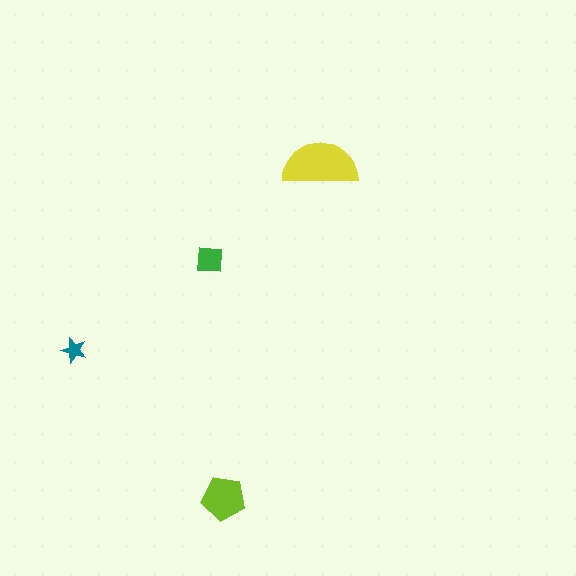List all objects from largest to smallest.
The yellow semicircle, the lime pentagon, the green square, the teal star.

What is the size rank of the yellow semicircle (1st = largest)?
1st.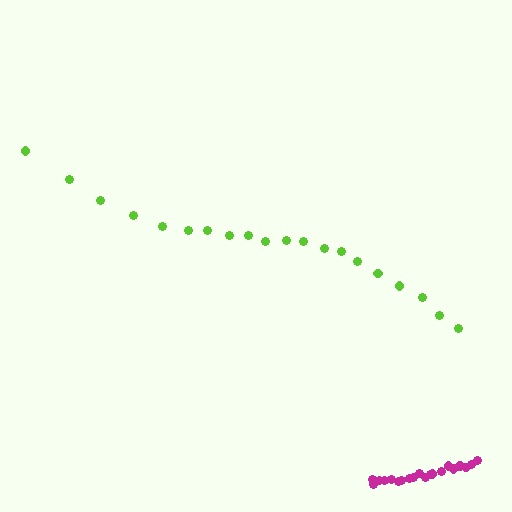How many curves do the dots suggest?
There are 2 distinct paths.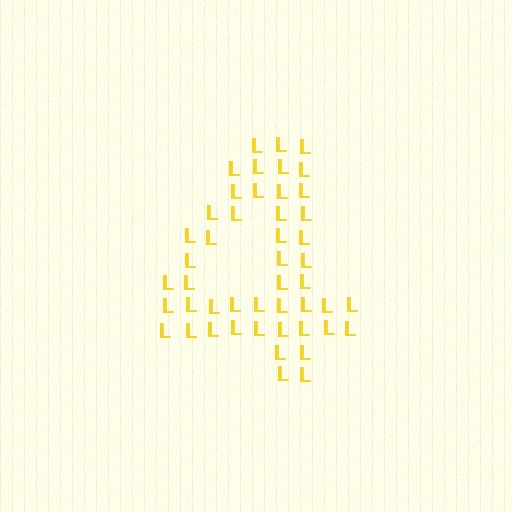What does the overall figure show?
The overall figure shows the digit 4.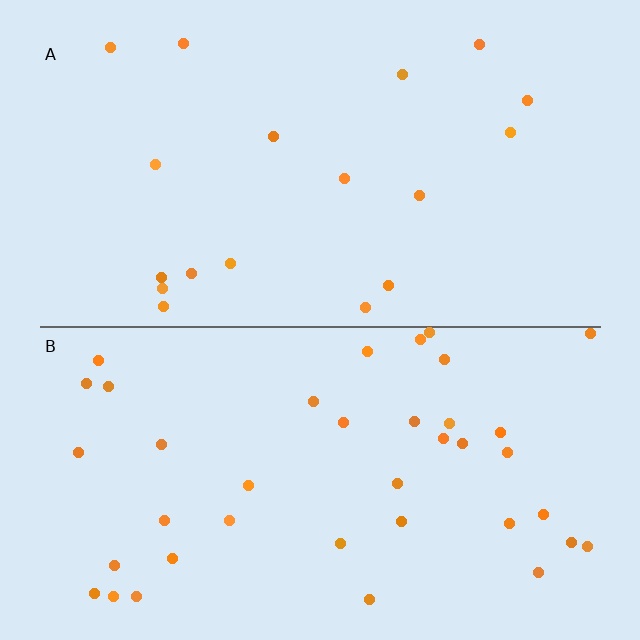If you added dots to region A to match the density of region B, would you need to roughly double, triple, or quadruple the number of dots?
Approximately double.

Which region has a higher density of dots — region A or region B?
B (the bottom).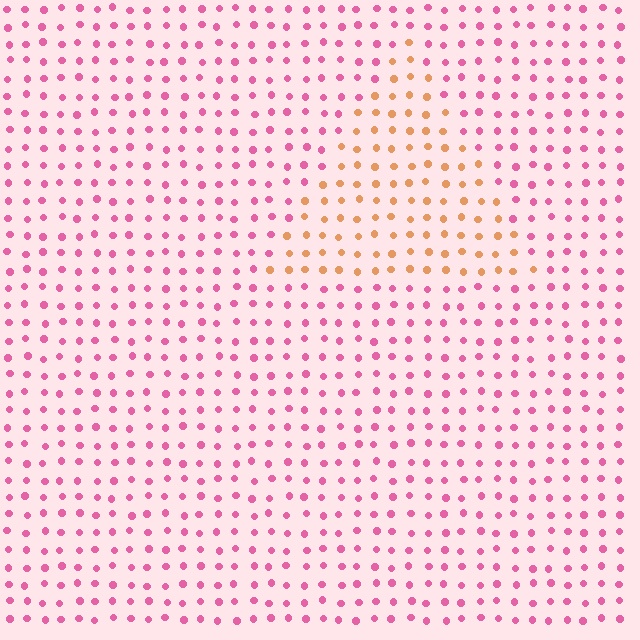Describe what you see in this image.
The image is filled with small pink elements in a uniform arrangement. A triangle-shaped region is visible where the elements are tinted to a slightly different hue, forming a subtle color boundary.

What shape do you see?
I see a triangle.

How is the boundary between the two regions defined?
The boundary is defined purely by a slight shift in hue (about 56 degrees). Spacing, size, and orientation are identical on both sides.